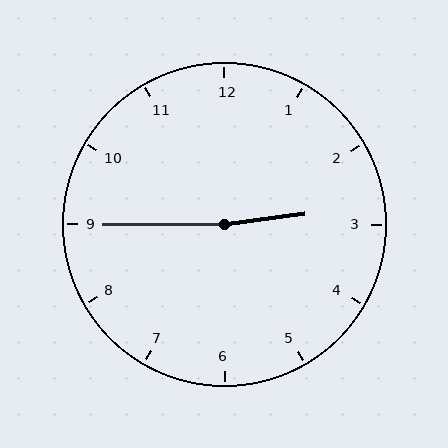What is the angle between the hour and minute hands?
Approximately 172 degrees.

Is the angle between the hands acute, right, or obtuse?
It is obtuse.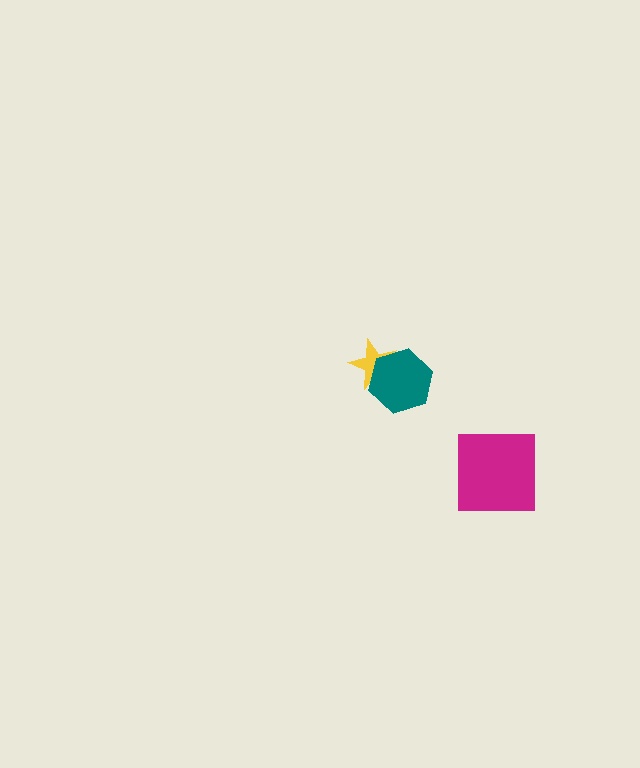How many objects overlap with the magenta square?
0 objects overlap with the magenta square.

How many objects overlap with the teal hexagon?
1 object overlaps with the teal hexagon.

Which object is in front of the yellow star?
The teal hexagon is in front of the yellow star.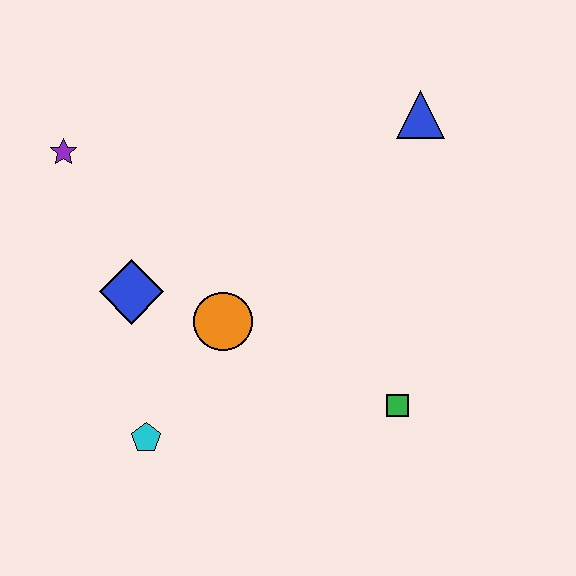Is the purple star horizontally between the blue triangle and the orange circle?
No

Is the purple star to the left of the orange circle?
Yes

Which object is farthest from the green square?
The purple star is farthest from the green square.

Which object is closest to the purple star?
The blue diamond is closest to the purple star.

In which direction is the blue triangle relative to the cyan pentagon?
The blue triangle is above the cyan pentagon.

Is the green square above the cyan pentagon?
Yes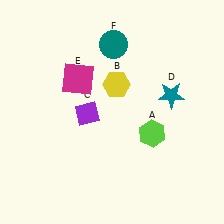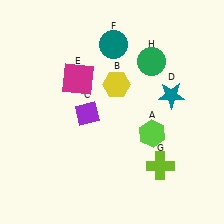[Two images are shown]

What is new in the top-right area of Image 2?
A green circle (H) was added in the top-right area of Image 2.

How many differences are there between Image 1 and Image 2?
There are 2 differences between the two images.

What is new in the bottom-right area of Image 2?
A lime cross (G) was added in the bottom-right area of Image 2.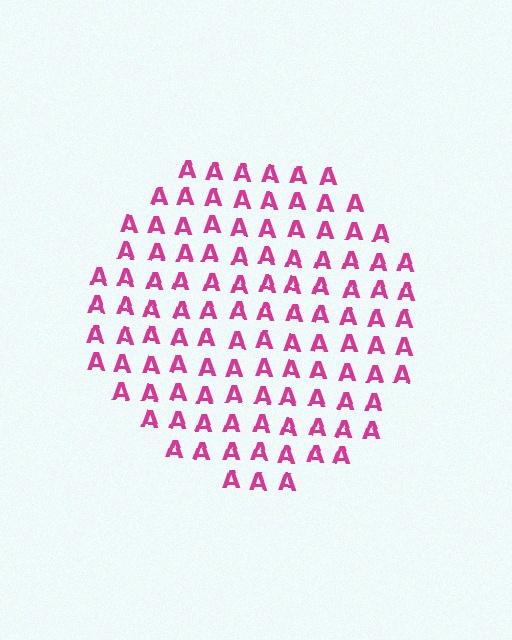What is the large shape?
The large shape is a circle.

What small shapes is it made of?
It is made of small letter A's.